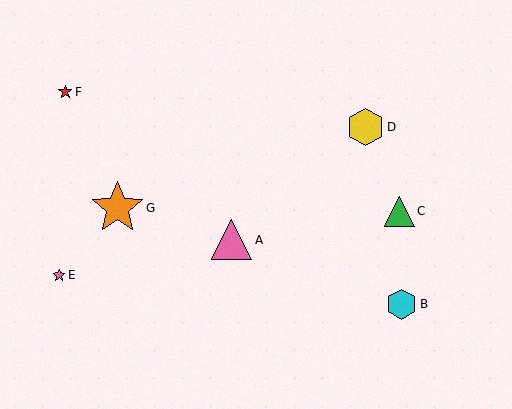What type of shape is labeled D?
Shape D is a yellow hexagon.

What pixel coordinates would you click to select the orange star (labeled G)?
Click at (117, 208) to select the orange star G.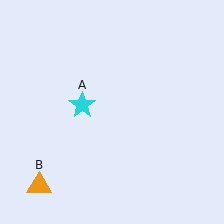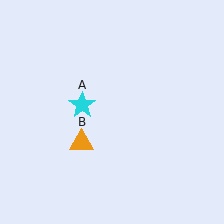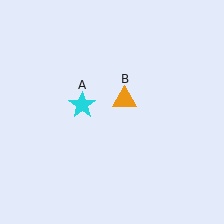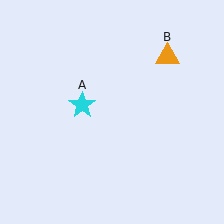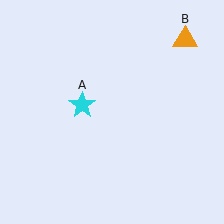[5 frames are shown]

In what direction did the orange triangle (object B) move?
The orange triangle (object B) moved up and to the right.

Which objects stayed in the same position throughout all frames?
Cyan star (object A) remained stationary.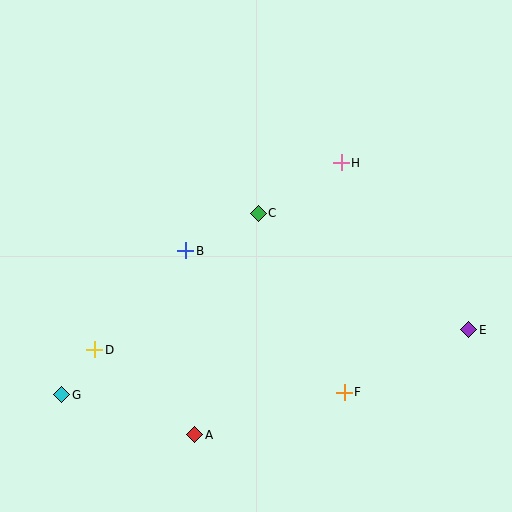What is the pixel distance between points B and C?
The distance between B and C is 82 pixels.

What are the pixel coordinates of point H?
Point H is at (341, 163).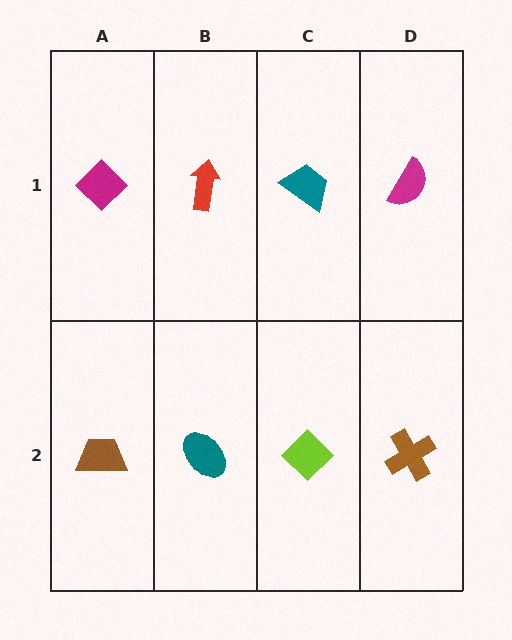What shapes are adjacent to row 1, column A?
A brown trapezoid (row 2, column A), a red arrow (row 1, column B).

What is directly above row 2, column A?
A magenta diamond.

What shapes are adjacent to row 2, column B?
A red arrow (row 1, column B), a brown trapezoid (row 2, column A), a lime diamond (row 2, column C).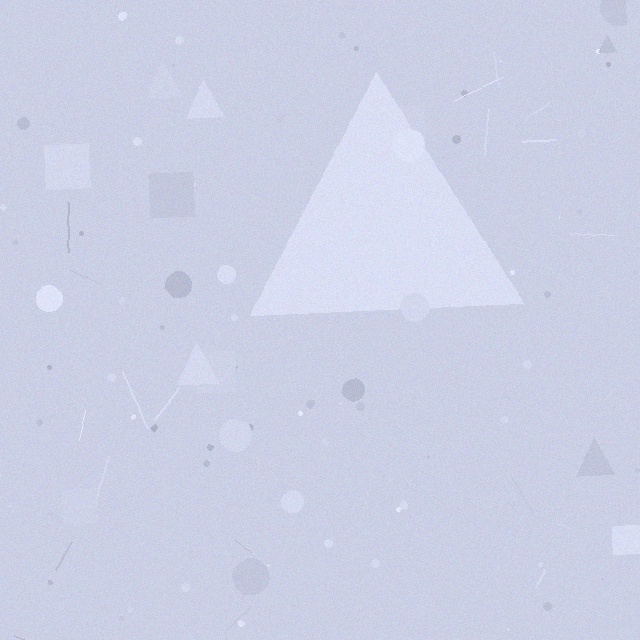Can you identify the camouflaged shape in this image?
The camouflaged shape is a triangle.